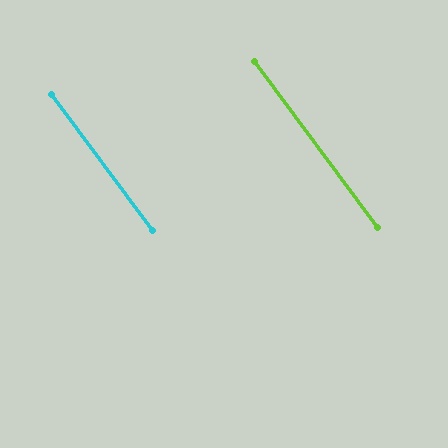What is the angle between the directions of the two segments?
Approximately 0 degrees.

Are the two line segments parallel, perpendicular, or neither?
Parallel — their directions differ by only 0.2°.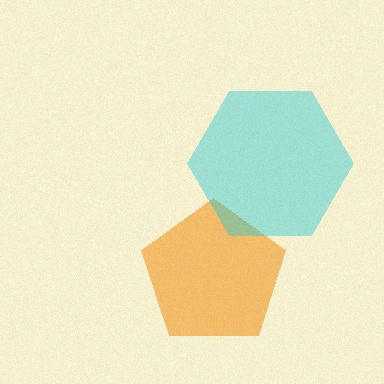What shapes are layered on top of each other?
The layered shapes are: an orange pentagon, a cyan hexagon.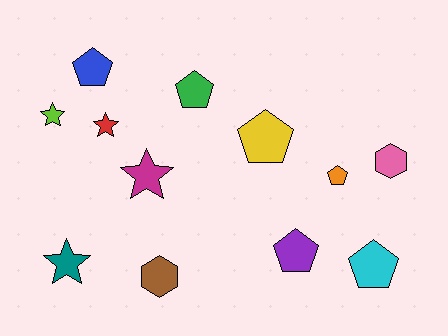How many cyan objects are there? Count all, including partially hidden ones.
There is 1 cyan object.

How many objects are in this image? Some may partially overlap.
There are 12 objects.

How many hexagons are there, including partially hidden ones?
There are 2 hexagons.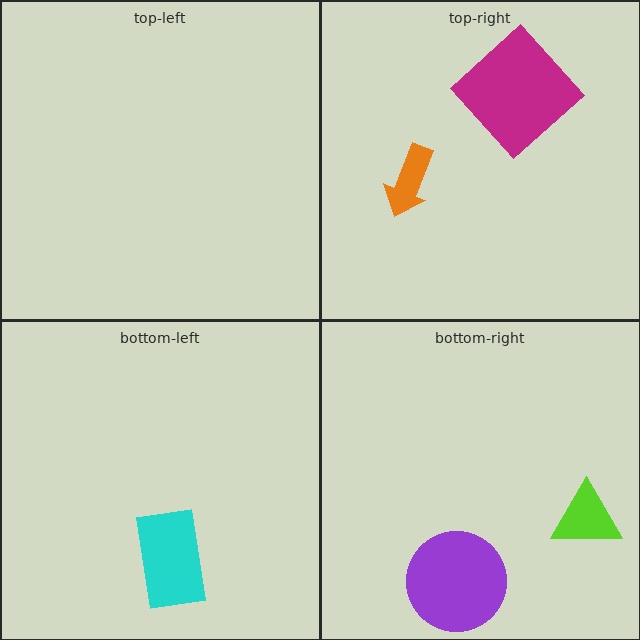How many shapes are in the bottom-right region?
2.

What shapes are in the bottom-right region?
The lime triangle, the purple circle.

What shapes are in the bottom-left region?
The cyan rectangle.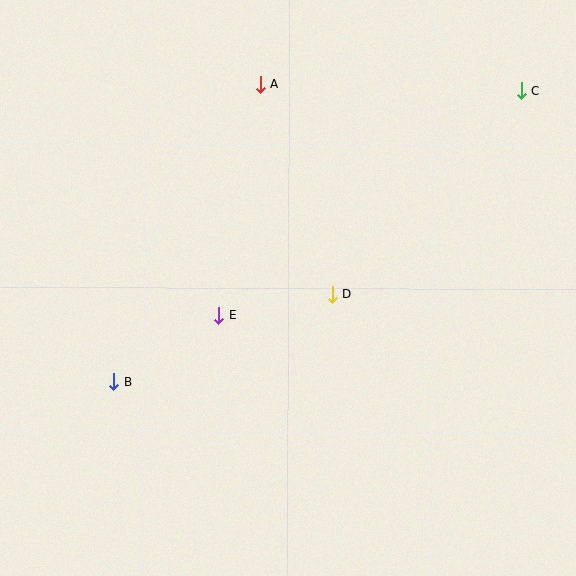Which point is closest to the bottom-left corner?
Point B is closest to the bottom-left corner.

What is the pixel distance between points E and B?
The distance between E and B is 125 pixels.